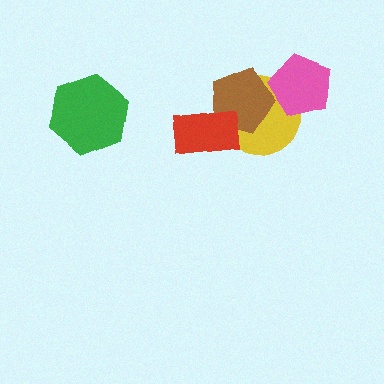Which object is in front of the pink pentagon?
The brown pentagon is in front of the pink pentagon.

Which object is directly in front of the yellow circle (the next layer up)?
The pink pentagon is directly in front of the yellow circle.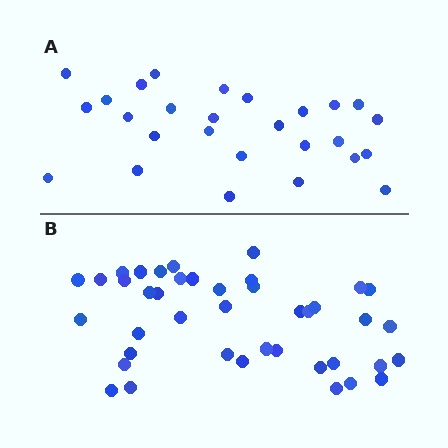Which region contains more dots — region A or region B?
Region B (the bottom region) has more dots.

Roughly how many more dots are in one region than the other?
Region B has approximately 15 more dots than region A.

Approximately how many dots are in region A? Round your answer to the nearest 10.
About 30 dots. (The exact count is 27, which rounds to 30.)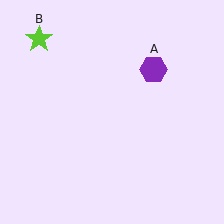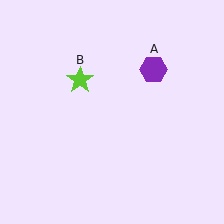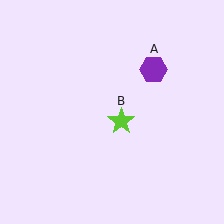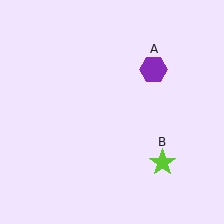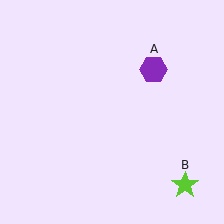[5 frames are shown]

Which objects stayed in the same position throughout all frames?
Purple hexagon (object A) remained stationary.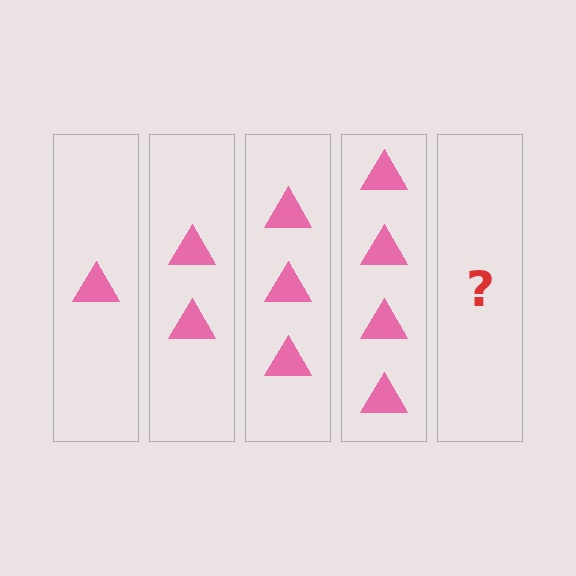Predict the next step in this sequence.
The next step is 5 triangles.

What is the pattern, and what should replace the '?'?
The pattern is that each step adds one more triangle. The '?' should be 5 triangles.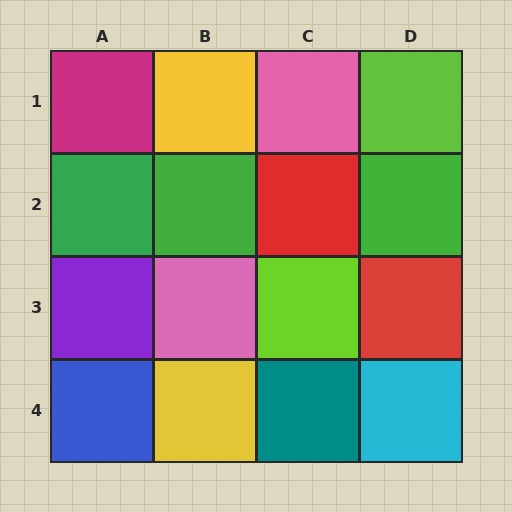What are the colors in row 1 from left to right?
Magenta, yellow, pink, lime.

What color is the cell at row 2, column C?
Red.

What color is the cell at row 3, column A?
Purple.